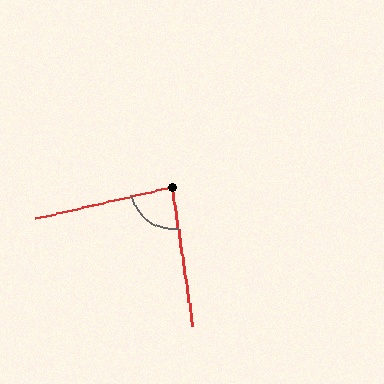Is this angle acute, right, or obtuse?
It is approximately a right angle.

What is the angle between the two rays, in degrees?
Approximately 85 degrees.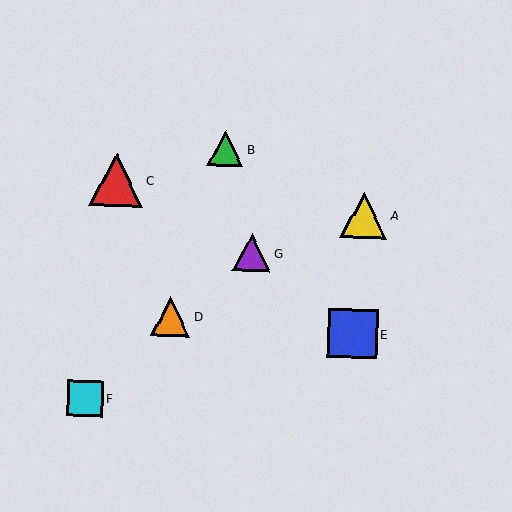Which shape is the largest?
The red triangle (labeled C) is the largest.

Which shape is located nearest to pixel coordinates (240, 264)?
The purple triangle (labeled G) at (252, 252) is nearest to that location.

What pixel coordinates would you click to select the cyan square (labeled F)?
Click at (85, 398) to select the cyan square F.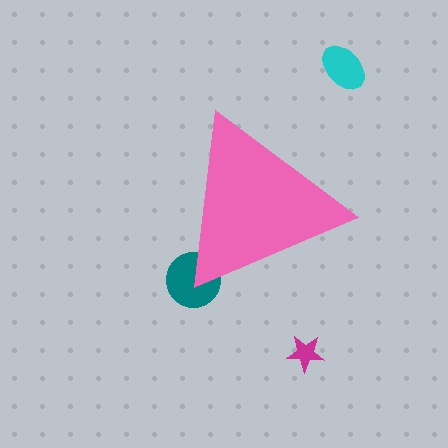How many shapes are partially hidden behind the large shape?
1 shape is partially hidden.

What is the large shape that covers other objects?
A pink triangle.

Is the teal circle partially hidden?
Yes, the teal circle is partially hidden behind the pink triangle.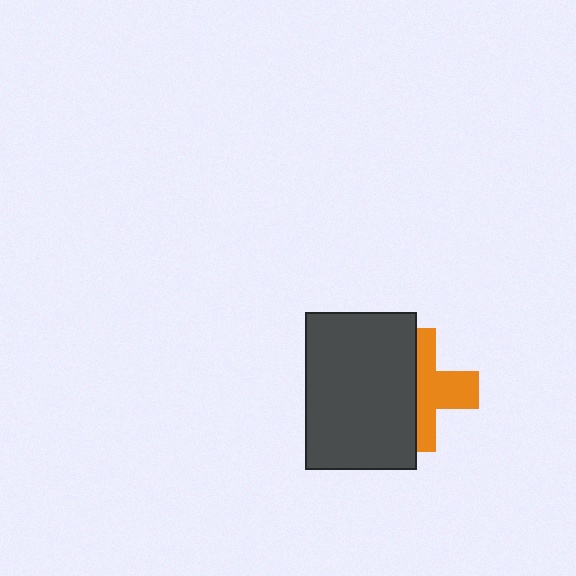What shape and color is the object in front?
The object in front is a dark gray rectangle.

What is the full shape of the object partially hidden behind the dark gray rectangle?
The partially hidden object is an orange cross.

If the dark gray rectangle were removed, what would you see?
You would see the complete orange cross.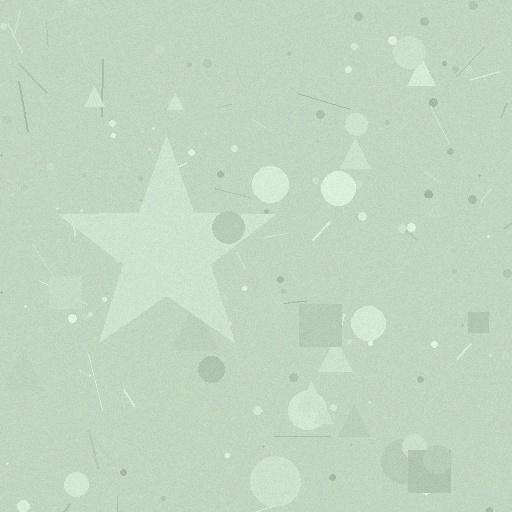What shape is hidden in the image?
A star is hidden in the image.